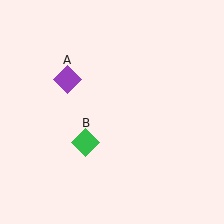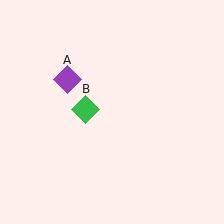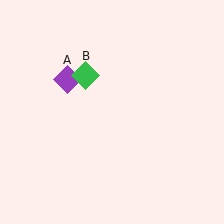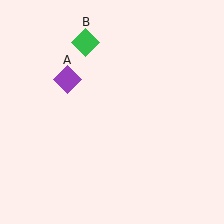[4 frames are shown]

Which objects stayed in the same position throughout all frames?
Purple diamond (object A) remained stationary.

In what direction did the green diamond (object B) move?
The green diamond (object B) moved up.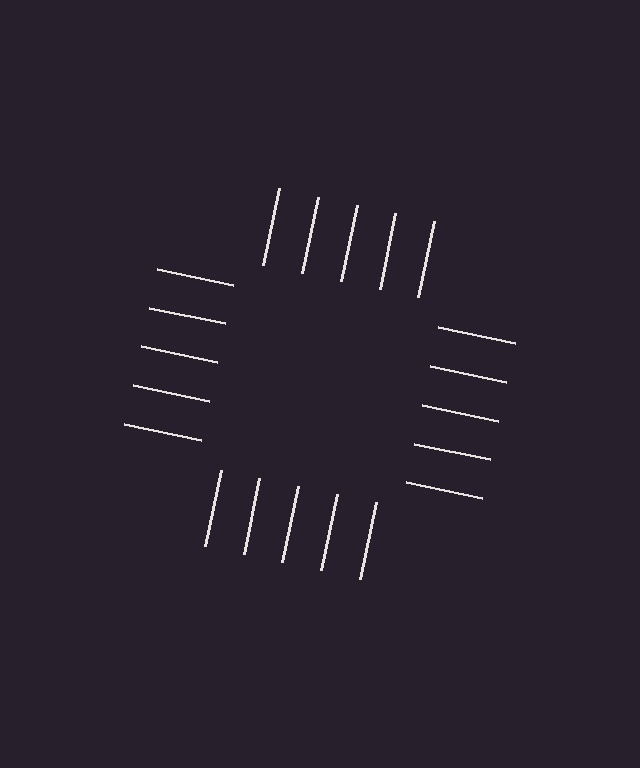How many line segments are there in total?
20 — 5 along each of the 4 edges.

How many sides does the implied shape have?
4 sides — the line-ends trace a square.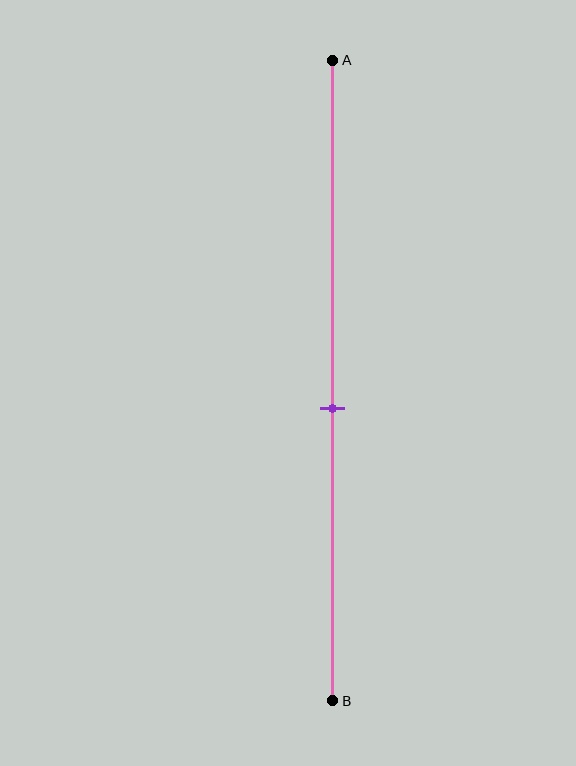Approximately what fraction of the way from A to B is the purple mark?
The purple mark is approximately 55% of the way from A to B.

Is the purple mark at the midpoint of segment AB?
No, the mark is at about 55% from A, not at the 50% midpoint.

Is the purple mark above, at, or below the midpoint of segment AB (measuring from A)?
The purple mark is below the midpoint of segment AB.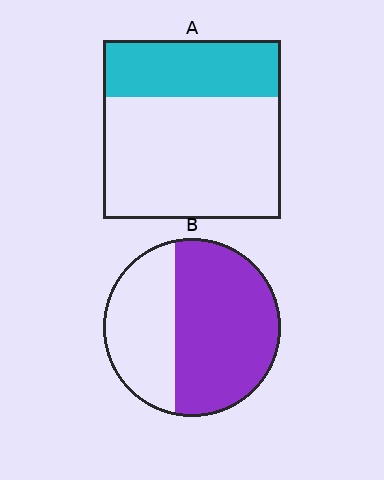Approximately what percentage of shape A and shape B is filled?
A is approximately 30% and B is approximately 60%.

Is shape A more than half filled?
No.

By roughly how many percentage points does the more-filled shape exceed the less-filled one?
By roughly 30 percentage points (B over A).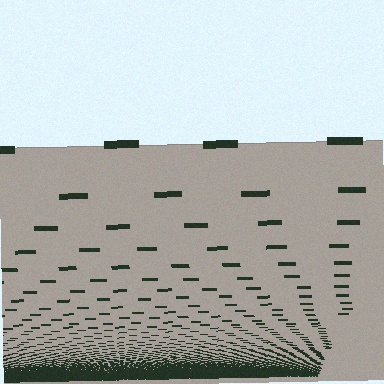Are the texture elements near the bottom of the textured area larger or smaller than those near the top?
Smaller. The gradient is inverted — elements near the bottom are smaller and denser.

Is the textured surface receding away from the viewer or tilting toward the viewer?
The surface appears to tilt toward the viewer. Texture elements get larger and sparser toward the top.